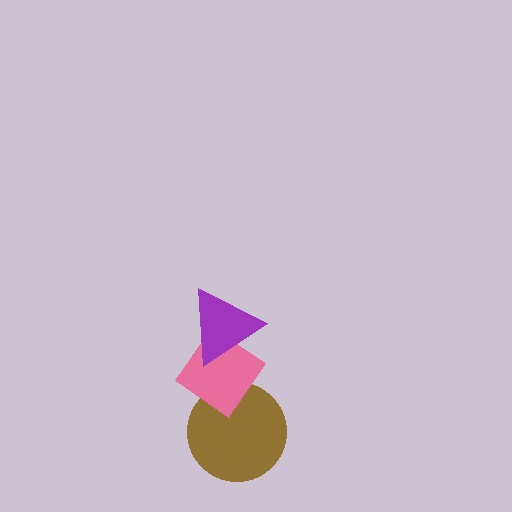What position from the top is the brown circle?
The brown circle is 3rd from the top.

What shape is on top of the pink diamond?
The purple triangle is on top of the pink diamond.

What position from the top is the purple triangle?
The purple triangle is 1st from the top.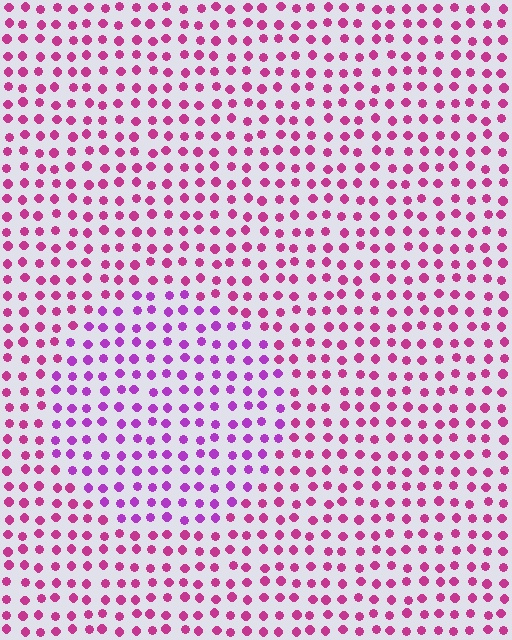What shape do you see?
I see a circle.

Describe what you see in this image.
The image is filled with small magenta elements in a uniform arrangement. A circle-shaped region is visible where the elements are tinted to a slightly different hue, forming a subtle color boundary.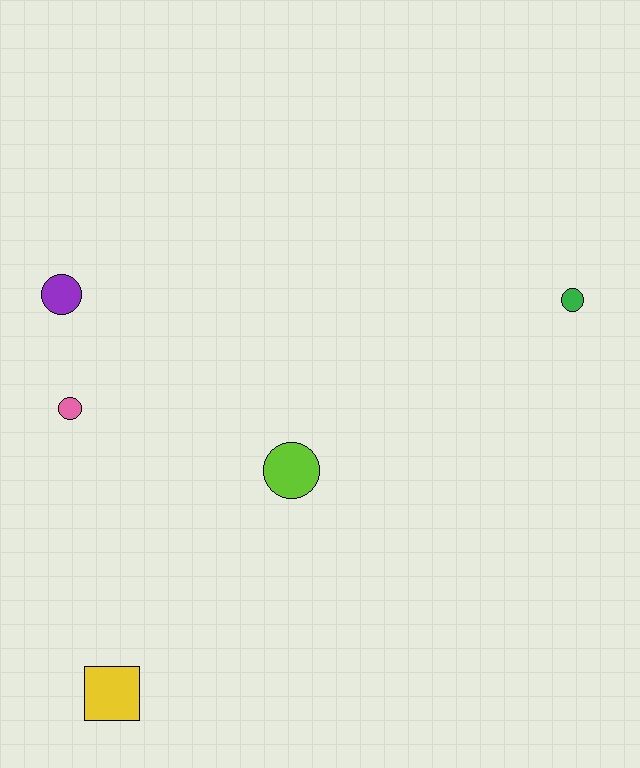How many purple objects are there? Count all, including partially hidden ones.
There is 1 purple object.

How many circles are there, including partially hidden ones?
There are 4 circles.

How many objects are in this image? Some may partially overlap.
There are 5 objects.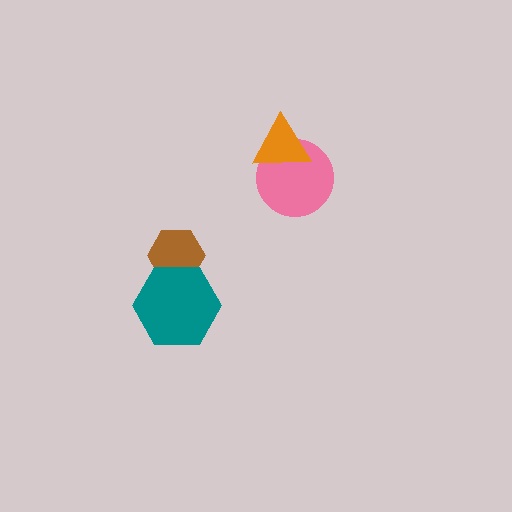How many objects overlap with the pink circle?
1 object overlaps with the pink circle.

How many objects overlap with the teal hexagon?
1 object overlaps with the teal hexagon.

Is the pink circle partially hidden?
Yes, it is partially covered by another shape.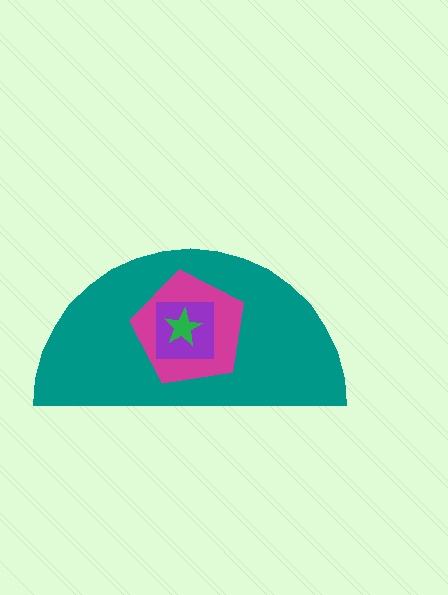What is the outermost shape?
The teal semicircle.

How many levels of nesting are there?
4.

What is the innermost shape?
The green star.